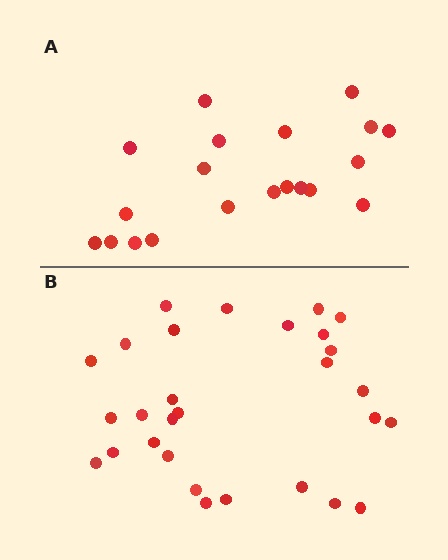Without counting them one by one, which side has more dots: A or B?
Region B (the bottom region) has more dots.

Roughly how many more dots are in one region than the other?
Region B has roughly 8 or so more dots than region A.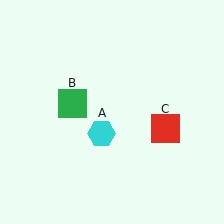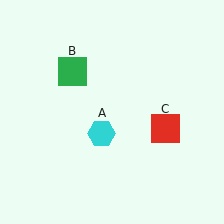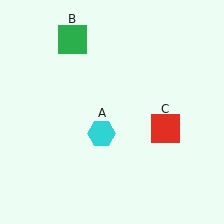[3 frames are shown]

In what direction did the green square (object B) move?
The green square (object B) moved up.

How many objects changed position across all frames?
1 object changed position: green square (object B).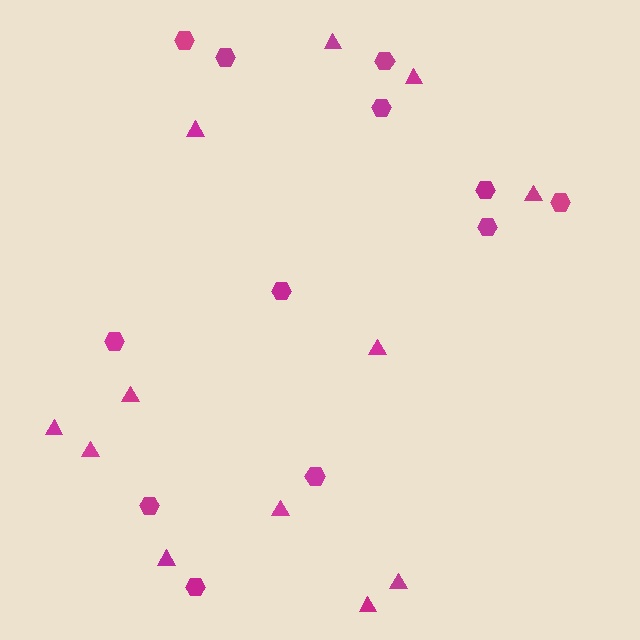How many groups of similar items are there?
There are 2 groups: one group of hexagons (12) and one group of triangles (12).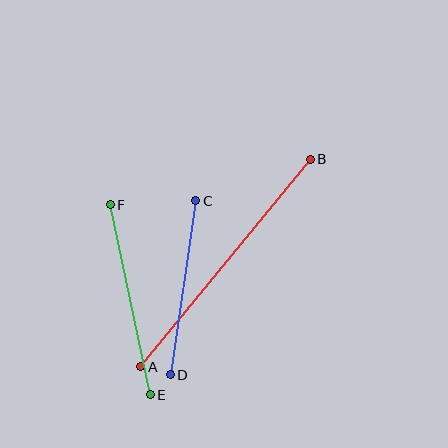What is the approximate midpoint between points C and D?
The midpoint is at approximately (183, 288) pixels.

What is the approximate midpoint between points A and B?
The midpoint is at approximately (225, 263) pixels.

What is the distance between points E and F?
The distance is approximately 194 pixels.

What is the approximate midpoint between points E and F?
The midpoint is at approximately (130, 300) pixels.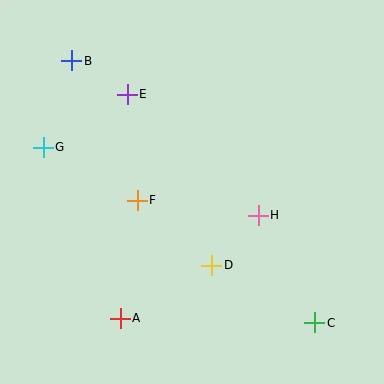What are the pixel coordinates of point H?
Point H is at (258, 215).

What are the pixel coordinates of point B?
Point B is at (72, 61).